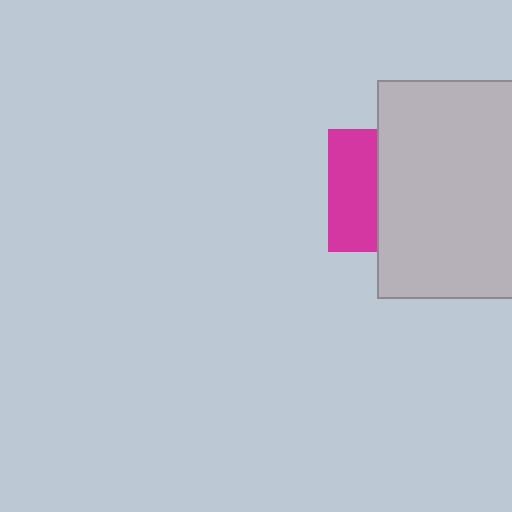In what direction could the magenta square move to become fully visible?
The magenta square could move left. That would shift it out from behind the light gray rectangle entirely.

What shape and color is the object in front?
The object in front is a light gray rectangle.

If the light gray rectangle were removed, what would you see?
You would see the complete magenta square.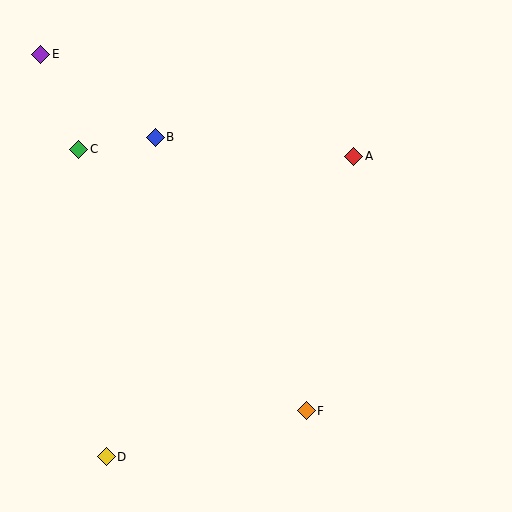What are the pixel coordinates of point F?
Point F is at (306, 411).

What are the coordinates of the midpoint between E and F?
The midpoint between E and F is at (173, 233).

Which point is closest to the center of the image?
Point A at (354, 156) is closest to the center.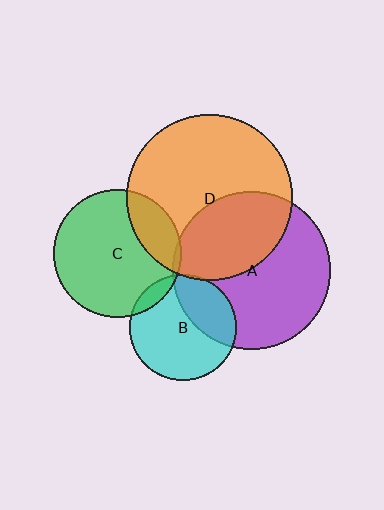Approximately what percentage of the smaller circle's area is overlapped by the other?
Approximately 5%.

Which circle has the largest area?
Circle D (orange).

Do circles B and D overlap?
Yes.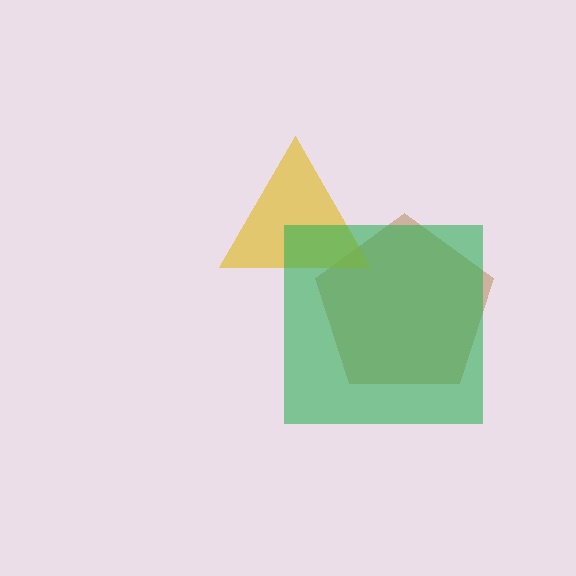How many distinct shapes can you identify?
There are 3 distinct shapes: a brown pentagon, a yellow triangle, a green square.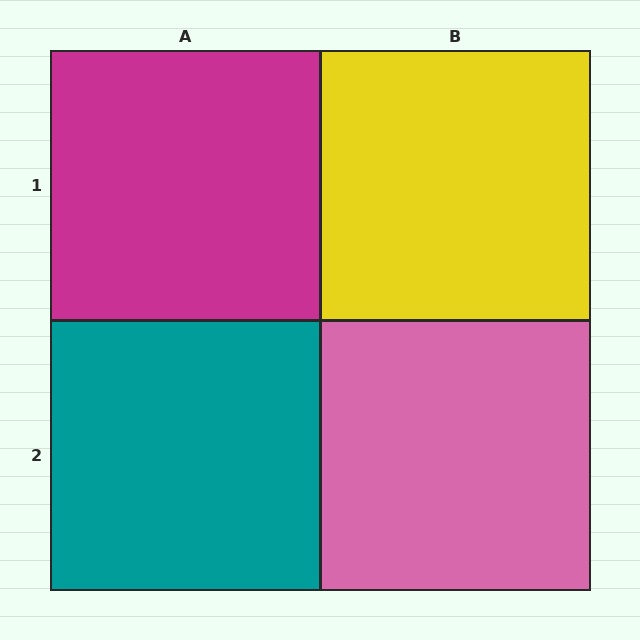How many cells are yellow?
1 cell is yellow.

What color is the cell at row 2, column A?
Teal.